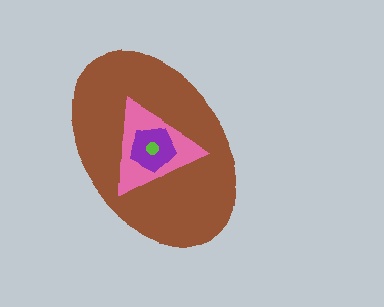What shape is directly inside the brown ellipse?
The pink triangle.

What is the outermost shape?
The brown ellipse.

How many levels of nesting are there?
4.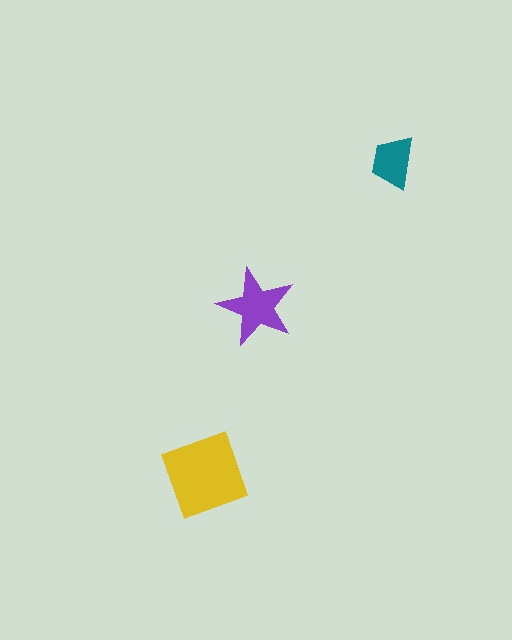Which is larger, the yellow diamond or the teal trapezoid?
The yellow diamond.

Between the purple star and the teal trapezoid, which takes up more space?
The purple star.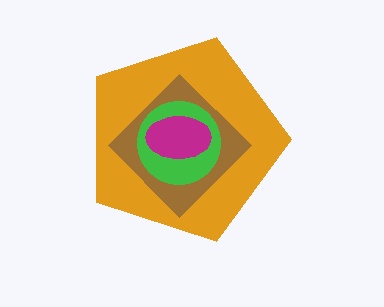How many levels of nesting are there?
4.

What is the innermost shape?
The magenta ellipse.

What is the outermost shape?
The orange pentagon.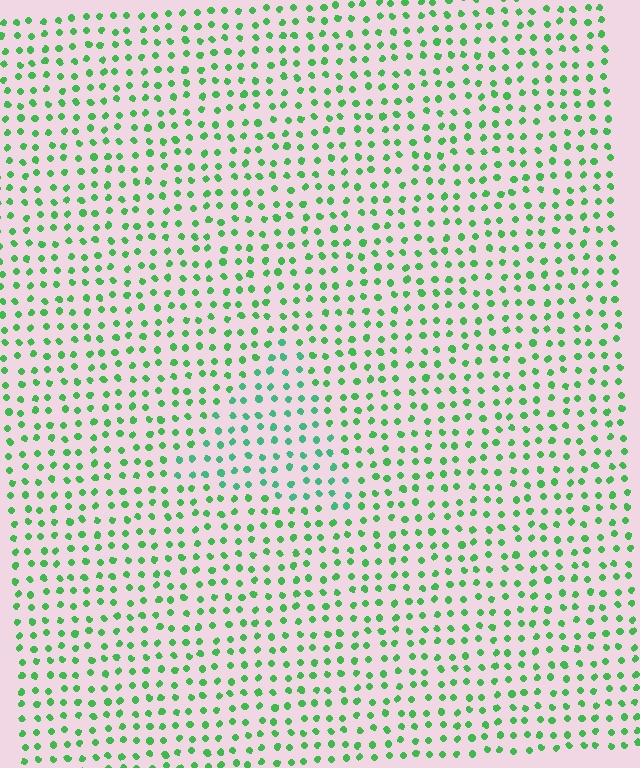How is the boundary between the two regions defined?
The boundary is defined purely by a slight shift in hue (about 24 degrees). Spacing, size, and orientation are identical on both sides.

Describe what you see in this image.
The image is filled with small green elements in a uniform arrangement. A triangle-shaped region is visible where the elements are tinted to a slightly different hue, forming a subtle color boundary.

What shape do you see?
I see a triangle.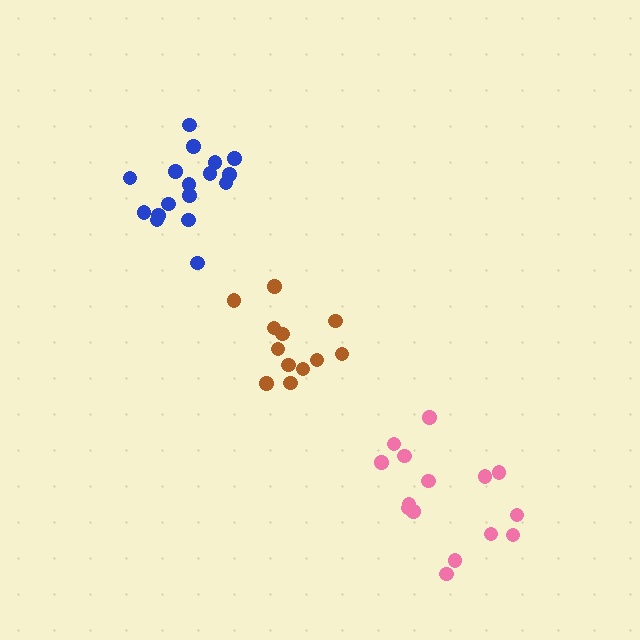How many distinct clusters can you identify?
There are 3 distinct clusters.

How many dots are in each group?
Group 1: 12 dots, Group 2: 15 dots, Group 3: 17 dots (44 total).